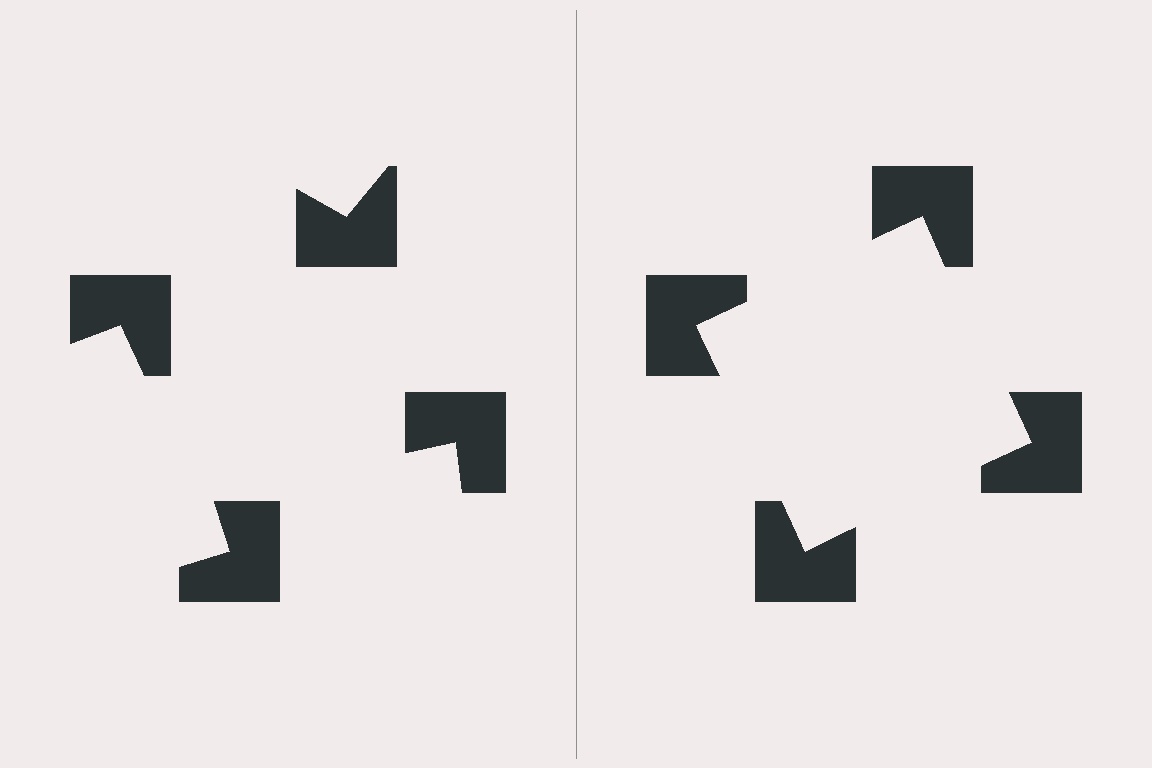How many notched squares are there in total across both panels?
8 — 4 on each side.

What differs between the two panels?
The notched squares are positioned identically on both sides; only the wedge orientations differ. On the right they align to a square; on the left they are misaligned.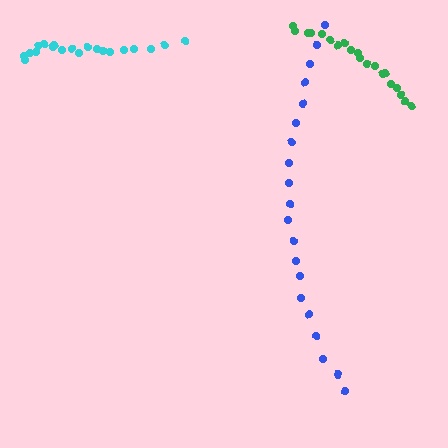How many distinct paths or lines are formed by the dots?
There are 3 distinct paths.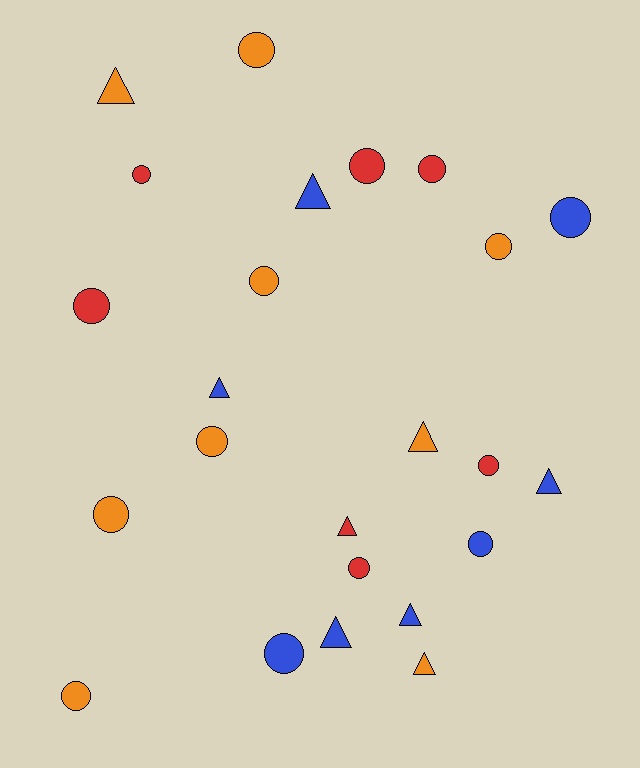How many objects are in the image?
There are 24 objects.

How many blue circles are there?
There are 3 blue circles.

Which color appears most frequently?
Orange, with 9 objects.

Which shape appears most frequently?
Circle, with 15 objects.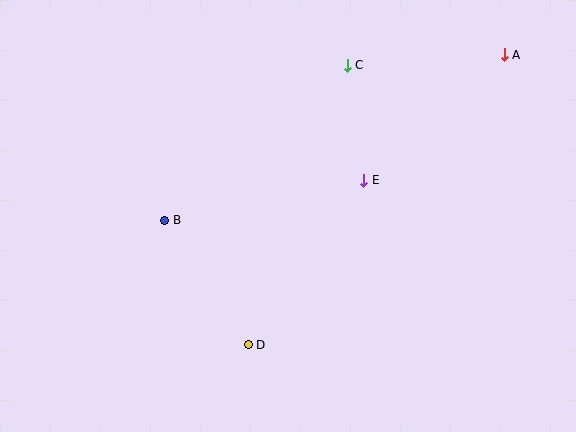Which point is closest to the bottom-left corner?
Point D is closest to the bottom-left corner.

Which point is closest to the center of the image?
Point E at (364, 180) is closest to the center.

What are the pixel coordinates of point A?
Point A is at (504, 55).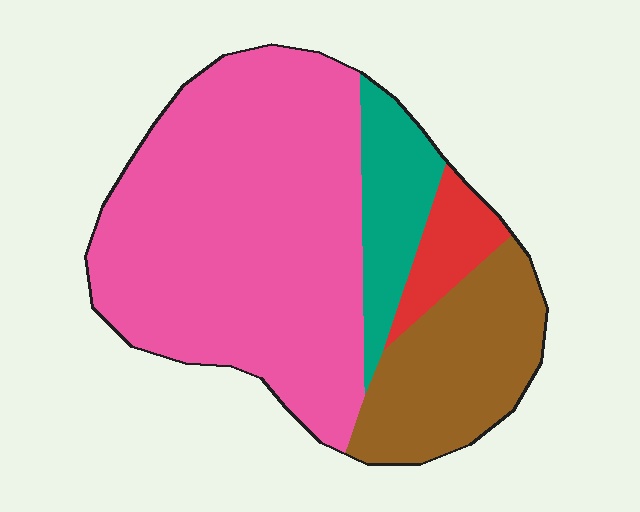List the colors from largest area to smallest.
From largest to smallest: pink, brown, teal, red.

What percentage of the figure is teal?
Teal takes up less than a sixth of the figure.